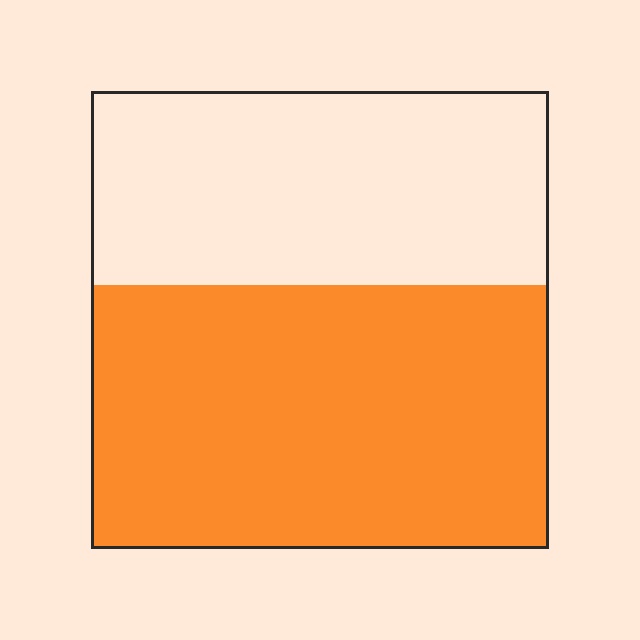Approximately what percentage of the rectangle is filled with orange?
Approximately 60%.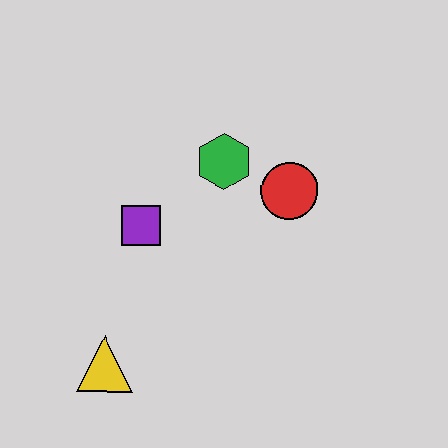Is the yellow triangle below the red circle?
Yes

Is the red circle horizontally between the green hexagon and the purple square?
No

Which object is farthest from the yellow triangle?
The red circle is farthest from the yellow triangle.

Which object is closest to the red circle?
The green hexagon is closest to the red circle.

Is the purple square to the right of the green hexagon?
No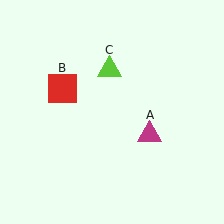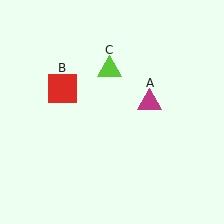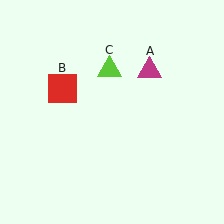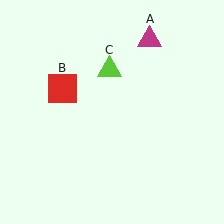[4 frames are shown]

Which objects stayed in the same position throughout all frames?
Red square (object B) and lime triangle (object C) remained stationary.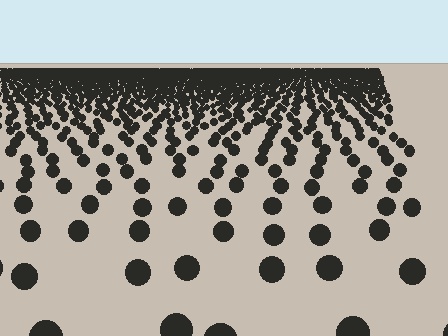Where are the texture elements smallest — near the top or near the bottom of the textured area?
Near the top.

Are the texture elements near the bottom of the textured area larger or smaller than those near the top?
Larger. Near the bottom, elements are closer to the viewer and appear at a bigger on-screen size.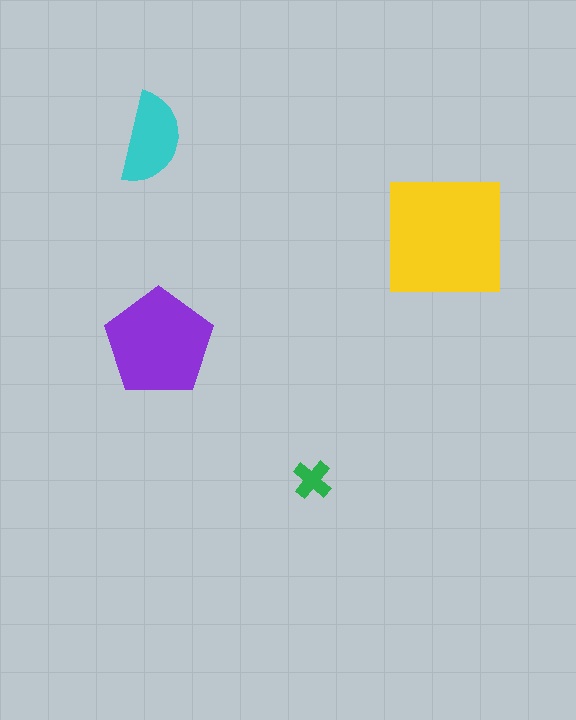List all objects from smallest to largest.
The green cross, the cyan semicircle, the purple pentagon, the yellow square.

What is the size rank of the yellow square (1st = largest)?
1st.